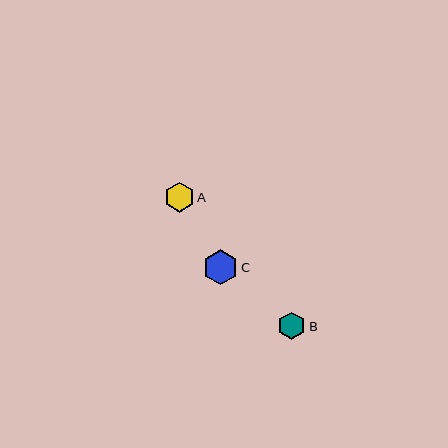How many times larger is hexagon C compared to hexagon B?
Hexagon C is approximately 1.3 times the size of hexagon B.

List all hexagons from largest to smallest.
From largest to smallest: C, A, B.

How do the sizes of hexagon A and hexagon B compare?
Hexagon A and hexagon B are approximately the same size.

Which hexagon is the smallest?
Hexagon B is the smallest with a size of approximately 27 pixels.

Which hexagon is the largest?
Hexagon C is the largest with a size of approximately 35 pixels.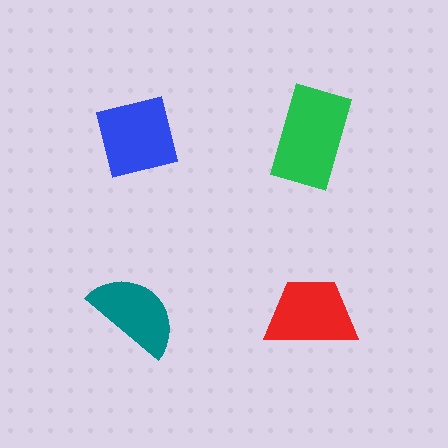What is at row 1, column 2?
A green rectangle.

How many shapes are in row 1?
2 shapes.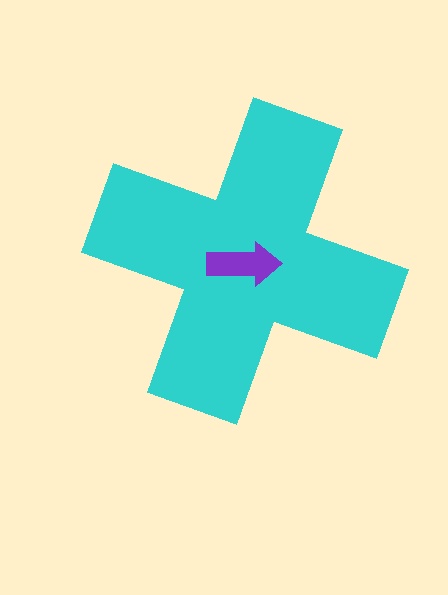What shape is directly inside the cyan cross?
The purple arrow.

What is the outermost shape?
The cyan cross.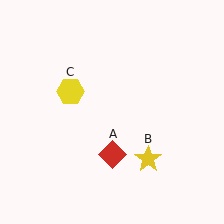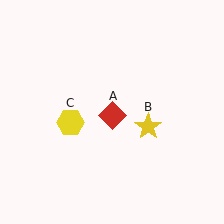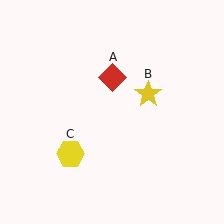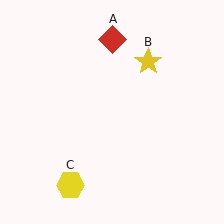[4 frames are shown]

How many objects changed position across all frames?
3 objects changed position: red diamond (object A), yellow star (object B), yellow hexagon (object C).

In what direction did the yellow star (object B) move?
The yellow star (object B) moved up.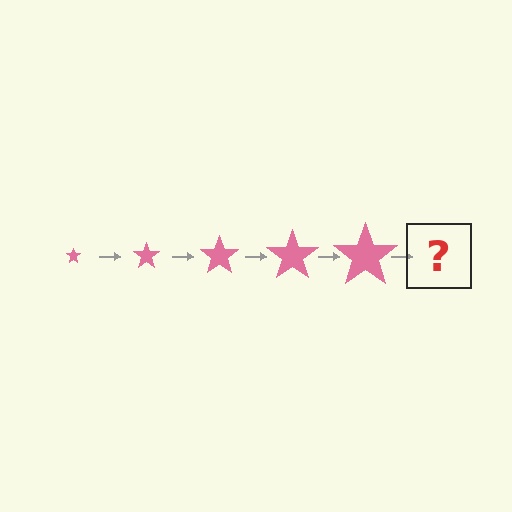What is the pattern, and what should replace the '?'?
The pattern is that the star gets progressively larger each step. The '?' should be a pink star, larger than the previous one.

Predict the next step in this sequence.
The next step is a pink star, larger than the previous one.